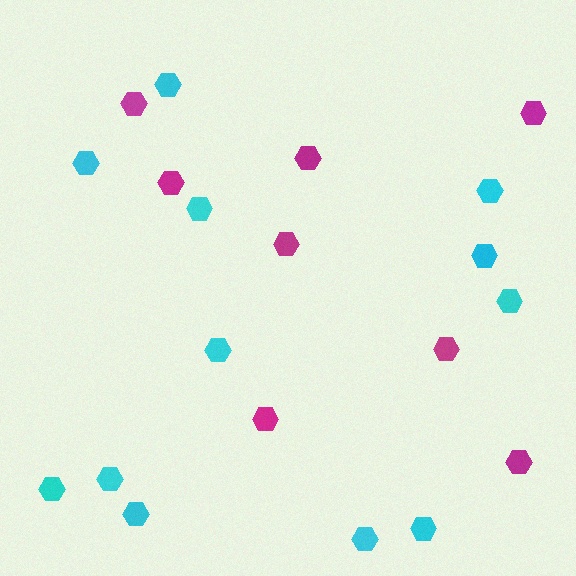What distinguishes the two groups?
There are 2 groups: one group of cyan hexagons (12) and one group of magenta hexagons (8).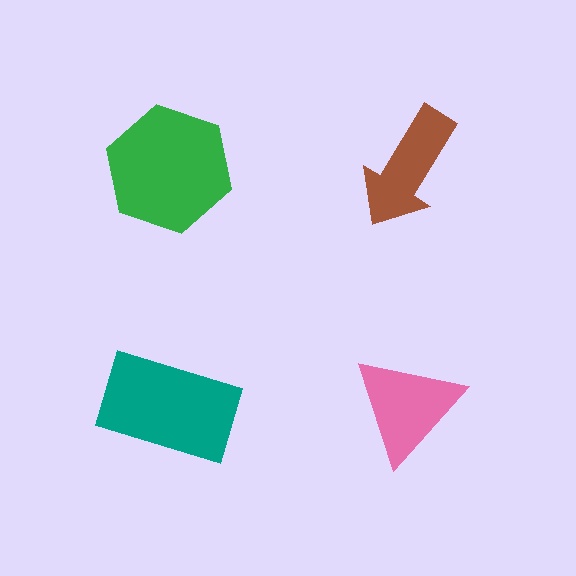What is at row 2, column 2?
A pink triangle.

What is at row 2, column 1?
A teal rectangle.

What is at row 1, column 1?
A green hexagon.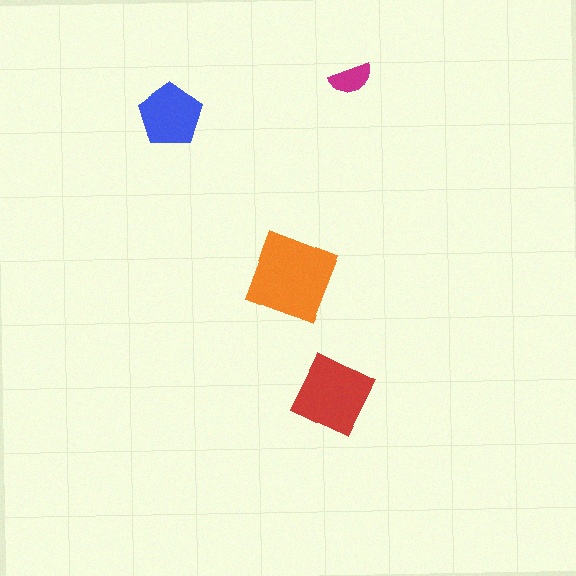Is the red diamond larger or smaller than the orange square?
Smaller.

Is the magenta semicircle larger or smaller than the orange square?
Smaller.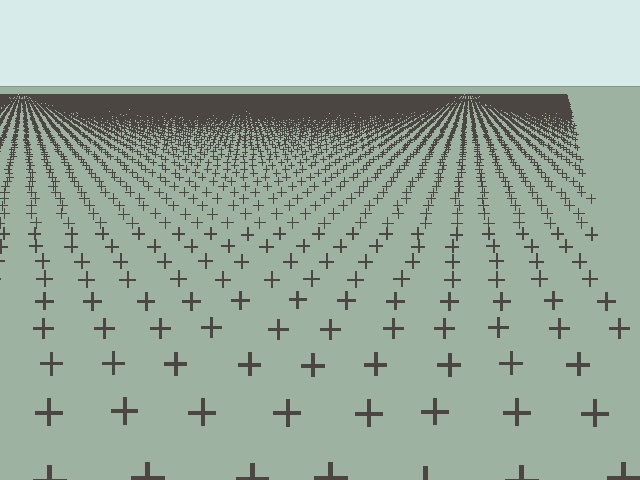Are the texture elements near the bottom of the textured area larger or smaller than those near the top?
Larger. Near the bottom, elements are closer to the viewer and appear at a bigger on-screen size.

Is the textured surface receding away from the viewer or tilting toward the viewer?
The surface is receding away from the viewer. Texture elements get smaller and denser toward the top.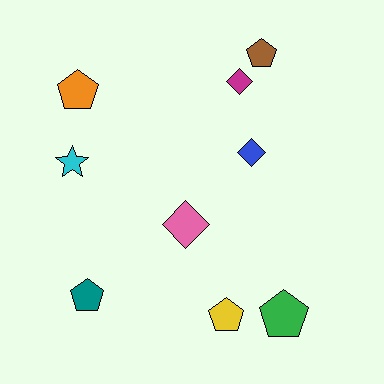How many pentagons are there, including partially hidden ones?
There are 5 pentagons.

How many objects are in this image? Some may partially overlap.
There are 9 objects.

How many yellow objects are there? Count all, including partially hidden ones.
There is 1 yellow object.